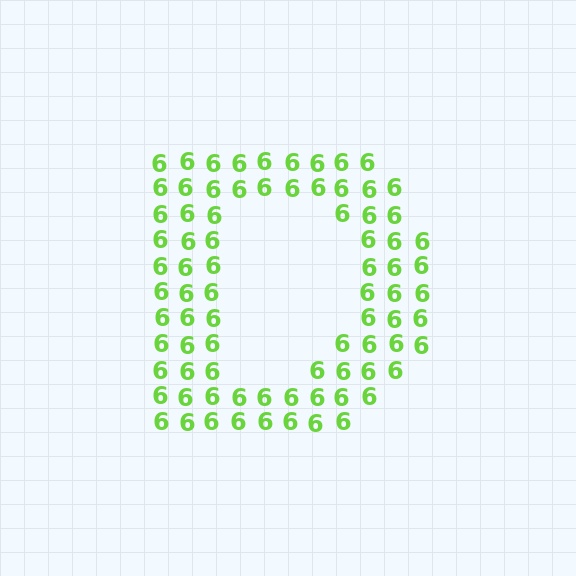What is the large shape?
The large shape is the letter D.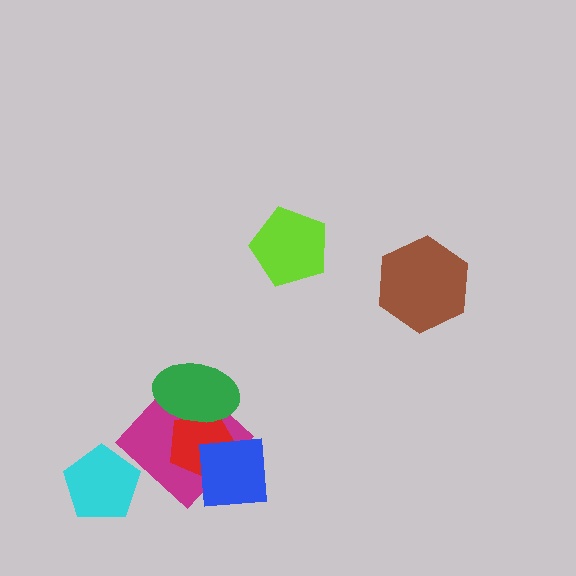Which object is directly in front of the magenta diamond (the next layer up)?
The red pentagon is directly in front of the magenta diamond.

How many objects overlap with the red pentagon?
3 objects overlap with the red pentagon.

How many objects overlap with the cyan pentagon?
0 objects overlap with the cyan pentagon.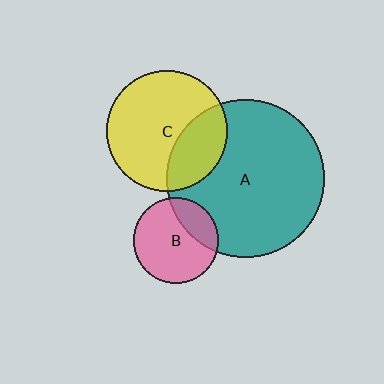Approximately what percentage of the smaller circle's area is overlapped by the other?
Approximately 30%.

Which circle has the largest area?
Circle A (teal).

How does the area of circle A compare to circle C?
Approximately 1.7 times.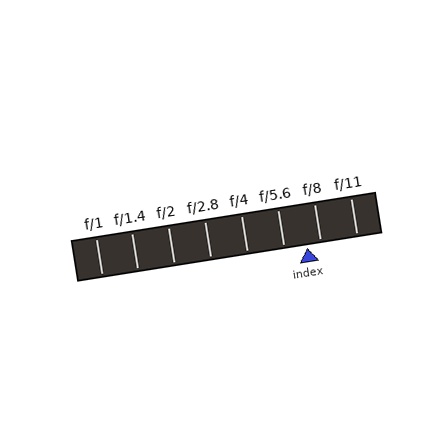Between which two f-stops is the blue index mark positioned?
The index mark is between f/5.6 and f/8.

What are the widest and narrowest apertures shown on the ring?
The widest aperture shown is f/1 and the narrowest is f/11.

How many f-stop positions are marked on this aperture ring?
There are 8 f-stop positions marked.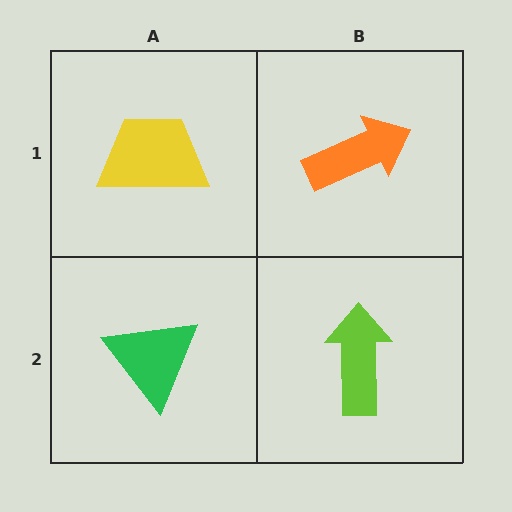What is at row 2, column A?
A green triangle.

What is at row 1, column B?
An orange arrow.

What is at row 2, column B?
A lime arrow.